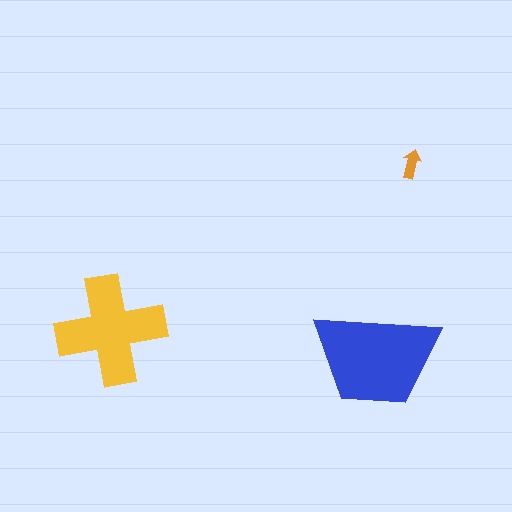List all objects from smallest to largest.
The orange arrow, the yellow cross, the blue trapezoid.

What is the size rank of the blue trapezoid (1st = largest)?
1st.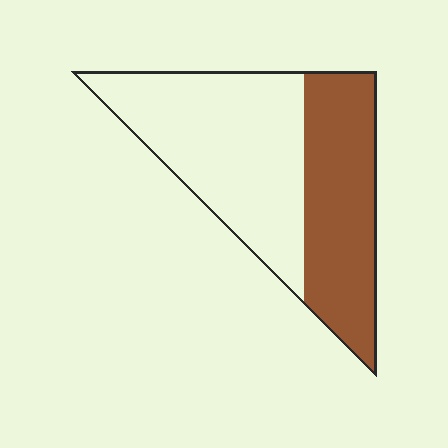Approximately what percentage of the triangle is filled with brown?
Approximately 40%.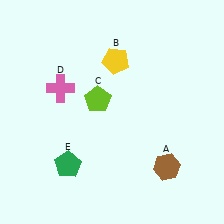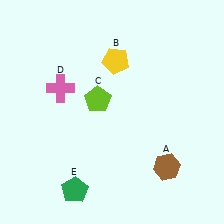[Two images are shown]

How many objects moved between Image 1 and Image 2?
1 object moved between the two images.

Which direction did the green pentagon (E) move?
The green pentagon (E) moved down.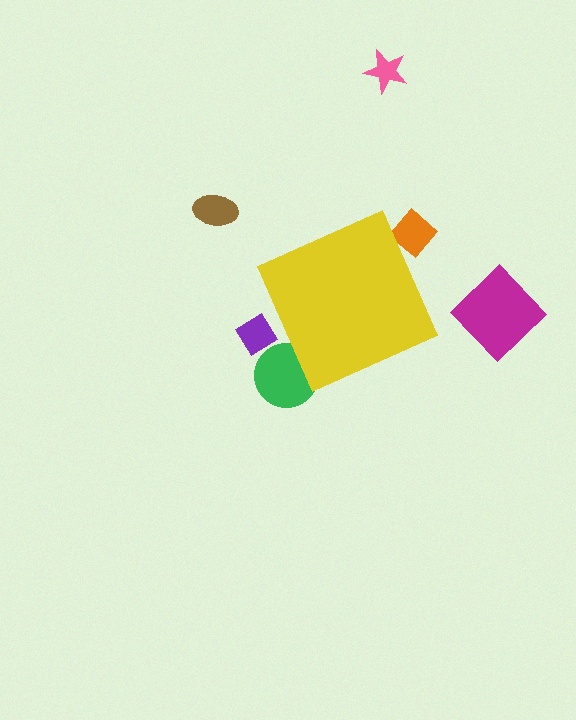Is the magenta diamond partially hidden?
No, the magenta diamond is fully visible.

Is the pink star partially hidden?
No, the pink star is fully visible.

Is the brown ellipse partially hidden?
No, the brown ellipse is fully visible.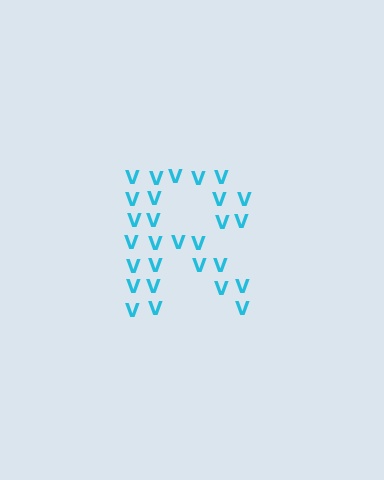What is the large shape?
The large shape is the letter R.